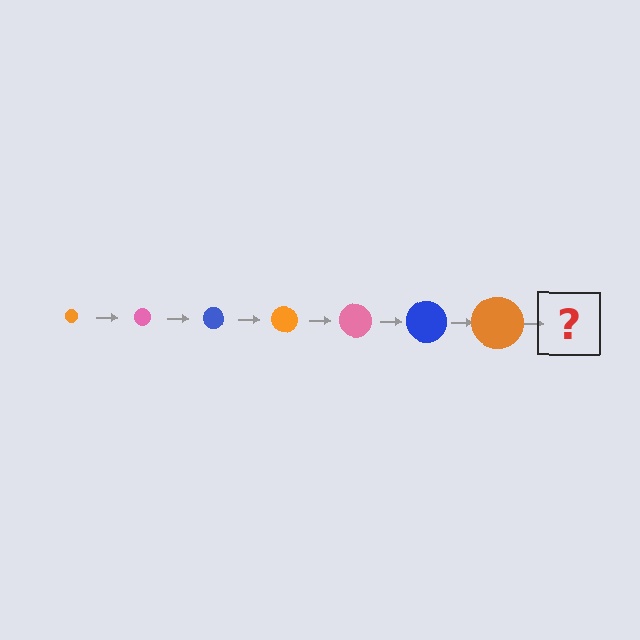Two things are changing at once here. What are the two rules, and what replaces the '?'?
The two rules are that the circle grows larger each step and the color cycles through orange, pink, and blue. The '?' should be a pink circle, larger than the previous one.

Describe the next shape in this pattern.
It should be a pink circle, larger than the previous one.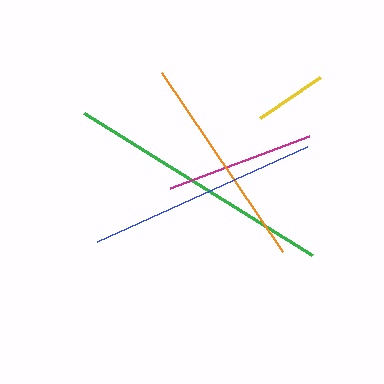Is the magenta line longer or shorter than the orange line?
The orange line is longer than the magenta line.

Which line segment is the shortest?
The yellow line is the shortest at approximately 73 pixels.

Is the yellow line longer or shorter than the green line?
The green line is longer than the yellow line.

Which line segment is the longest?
The green line is the longest at approximately 269 pixels.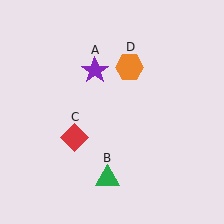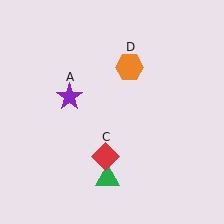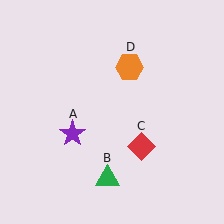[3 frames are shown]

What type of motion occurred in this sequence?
The purple star (object A), red diamond (object C) rotated counterclockwise around the center of the scene.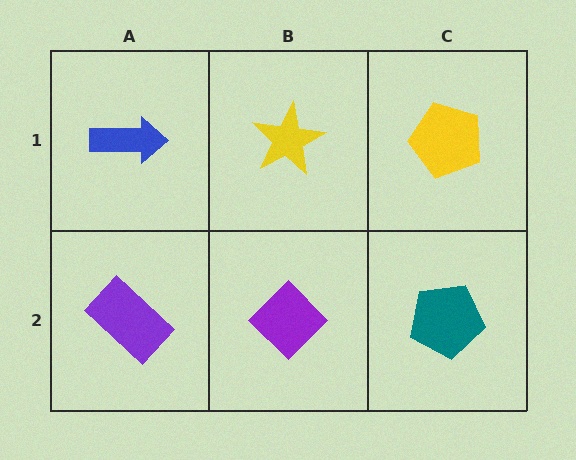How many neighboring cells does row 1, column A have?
2.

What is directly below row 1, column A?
A purple rectangle.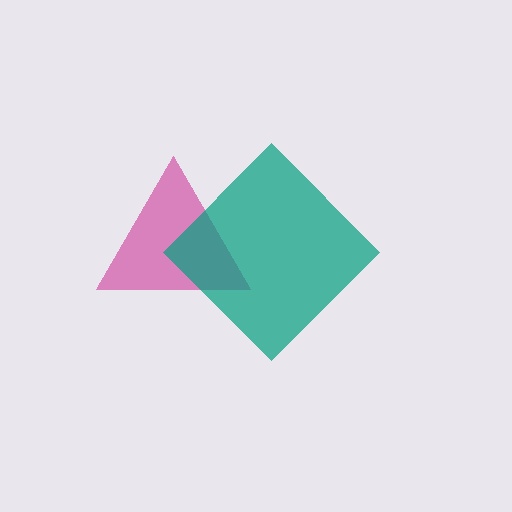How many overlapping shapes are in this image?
There are 2 overlapping shapes in the image.